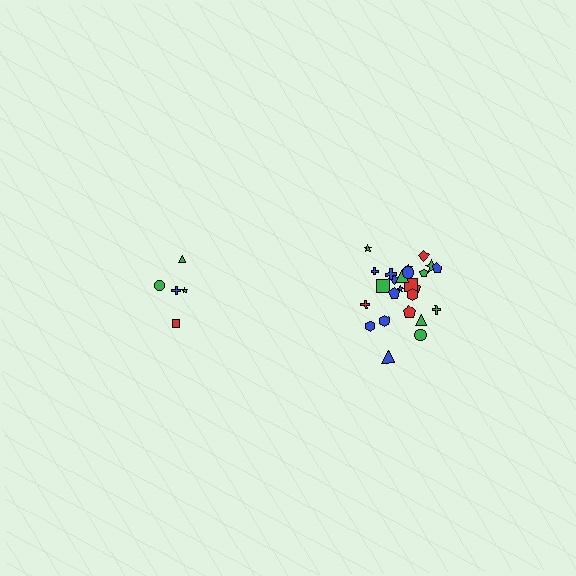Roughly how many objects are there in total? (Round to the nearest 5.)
Roughly 30 objects in total.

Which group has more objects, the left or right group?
The right group.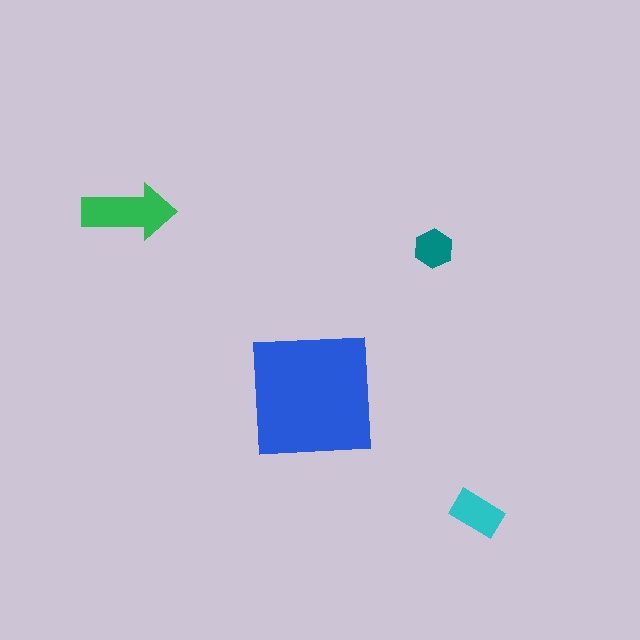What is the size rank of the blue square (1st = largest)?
1st.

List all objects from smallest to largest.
The teal hexagon, the cyan rectangle, the green arrow, the blue square.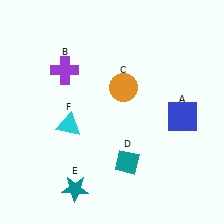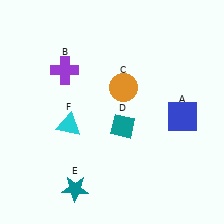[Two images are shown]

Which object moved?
The teal diamond (D) moved up.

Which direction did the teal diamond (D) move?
The teal diamond (D) moved up.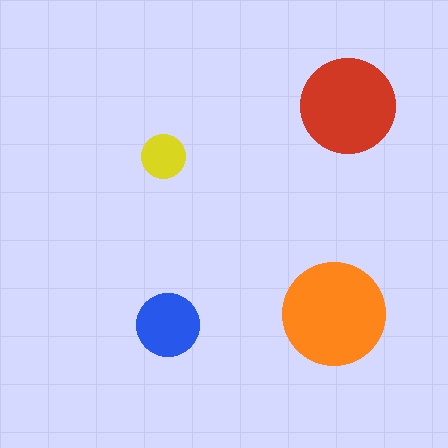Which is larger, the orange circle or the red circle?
The orange one.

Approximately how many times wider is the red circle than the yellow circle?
About 2 times wider.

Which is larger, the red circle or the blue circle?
The red one.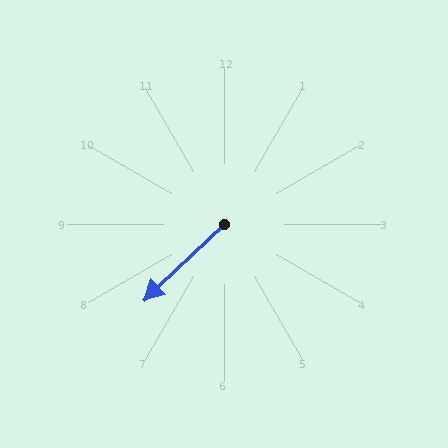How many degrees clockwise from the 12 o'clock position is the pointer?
Approximately 227 degrees.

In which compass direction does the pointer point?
Southwest.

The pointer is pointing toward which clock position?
Roughly 8 o'clock.